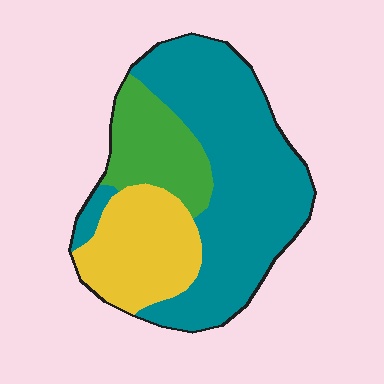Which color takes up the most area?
Teal, at roughly 60%.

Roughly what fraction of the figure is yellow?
Yellow takes up about one quarter (1/4) of the figure.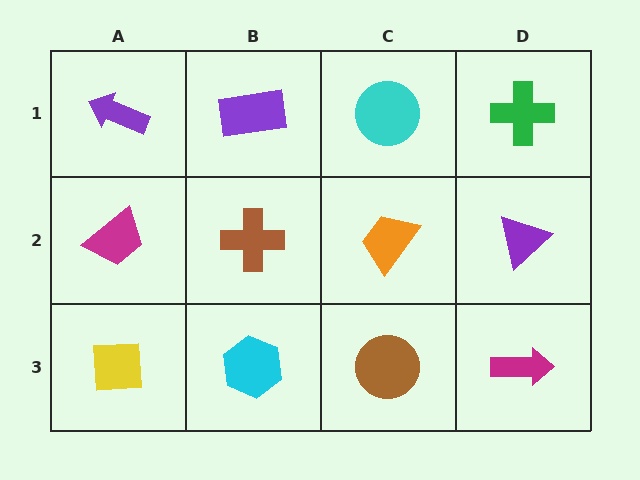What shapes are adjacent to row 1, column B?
A brown cross (row 2, column B), a purple arrow (row 1, column A), a cyan circle (row 1, column C).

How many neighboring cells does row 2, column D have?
3.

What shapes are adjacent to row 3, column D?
A purple triangle (row 2, column D), a brown circle (row 3, column C).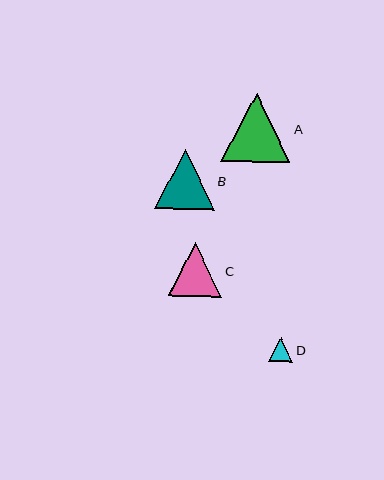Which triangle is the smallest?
Triangle D is the smallest with a size of approximately 24 pixels.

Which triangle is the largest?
Triangle A is the largest with a size of approximately 69 pixels.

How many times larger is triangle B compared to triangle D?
Triangle B is approximately 2.5 times the size of triangle D.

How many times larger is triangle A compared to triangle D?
Triangle A is approximately 2.8 times the size of triangle D.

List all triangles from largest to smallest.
From largest to smallest: A, B, C, D.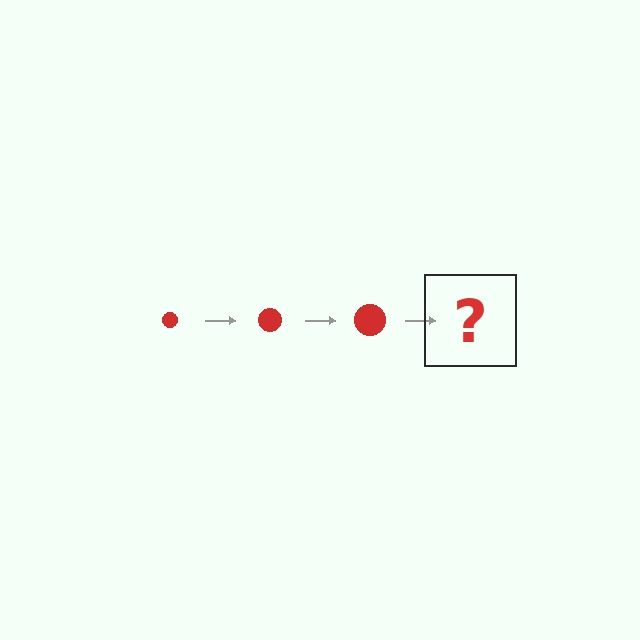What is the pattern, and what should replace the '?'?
The pattern is that the circle gets progressively larger each step. The '?' should be a red circle, larger than the previous one.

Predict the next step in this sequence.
The next step is a red circle, larger than the previous one.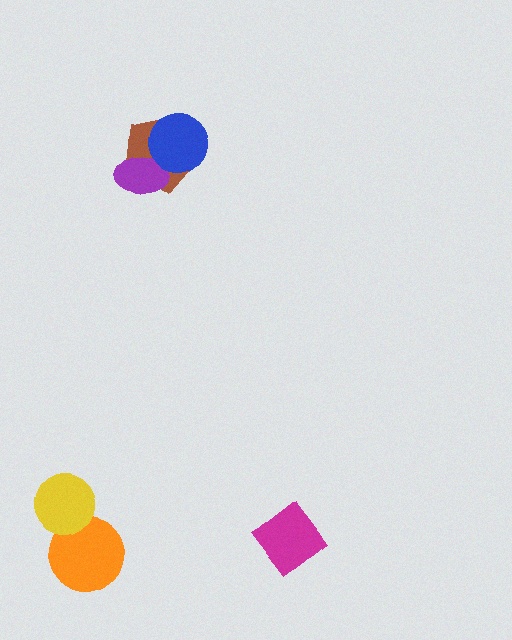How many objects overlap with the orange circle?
1 object overlaps with the orange circle.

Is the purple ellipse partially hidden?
Yes, it is partially covered by another shape.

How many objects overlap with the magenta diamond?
0 objects overlap with the magenta diamond.